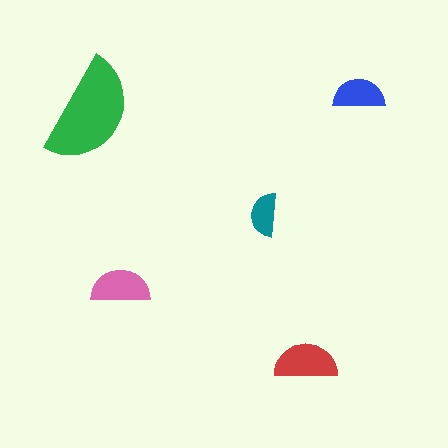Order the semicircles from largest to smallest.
the green one, the red one, the pink one, the blue one, the teal one.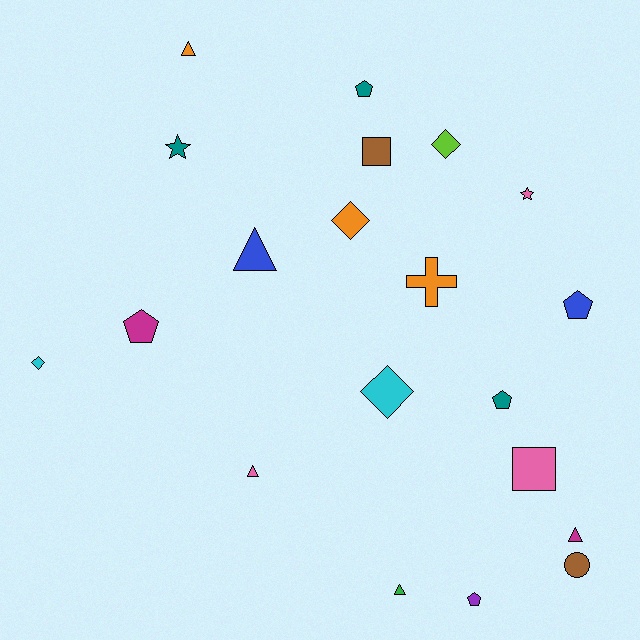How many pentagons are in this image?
There are 5 pentagons.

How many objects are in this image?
There are 20 objects.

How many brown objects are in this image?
There are 2 brown objects.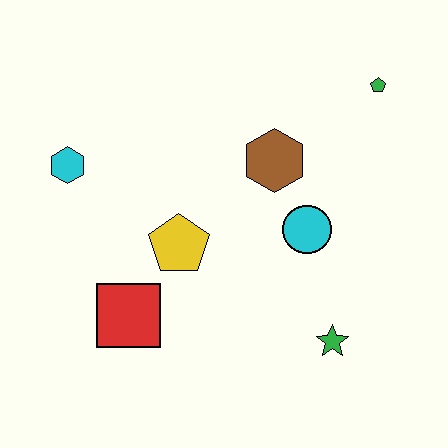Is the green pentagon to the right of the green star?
Yes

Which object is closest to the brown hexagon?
The cyan circle is closest to the brown hexagon.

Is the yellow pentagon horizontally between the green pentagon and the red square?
Yes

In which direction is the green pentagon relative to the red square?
The green pentagon is to the right of the red square.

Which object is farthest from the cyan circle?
The cyan hexagon is farthest from the cyan circle.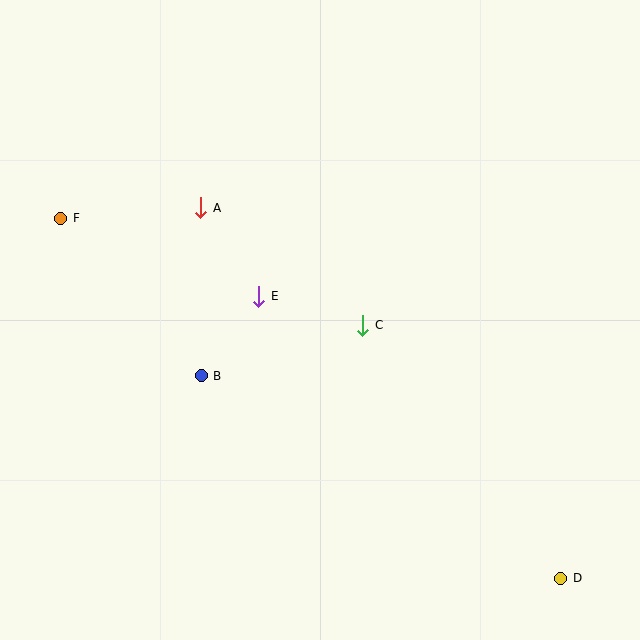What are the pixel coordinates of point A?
Point A is at (201, 208).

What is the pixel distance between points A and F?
The distance between A and F is 140 pixels.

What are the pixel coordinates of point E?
Point E is at (259, 296).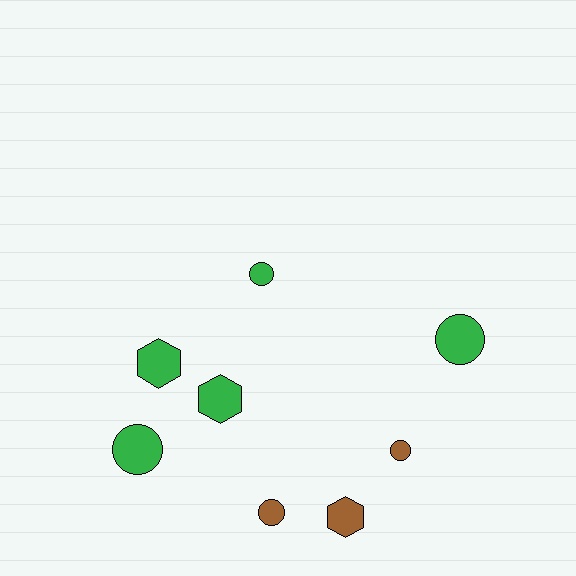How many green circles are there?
There are 3 green circles.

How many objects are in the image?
There are 8 objects.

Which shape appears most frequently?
Circle, with 5 objects.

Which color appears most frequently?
Green, with 5 objects.